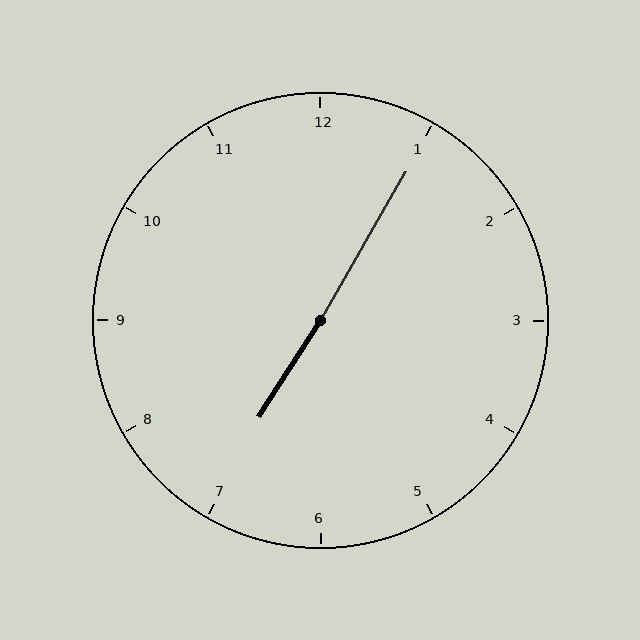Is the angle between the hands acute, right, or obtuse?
It is obtuse.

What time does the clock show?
7:05.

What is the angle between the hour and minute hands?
Approximately 178 degrees.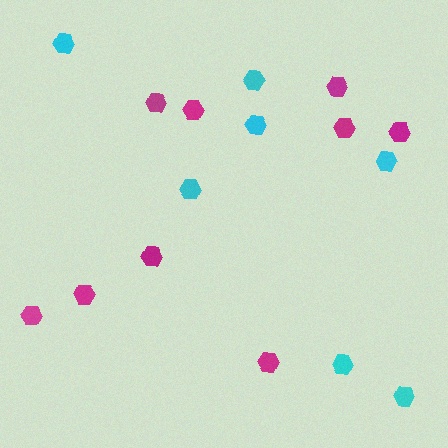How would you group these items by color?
There are 2 groups: one group of magenta hexagons (9) and one group of cyan hexagons (7).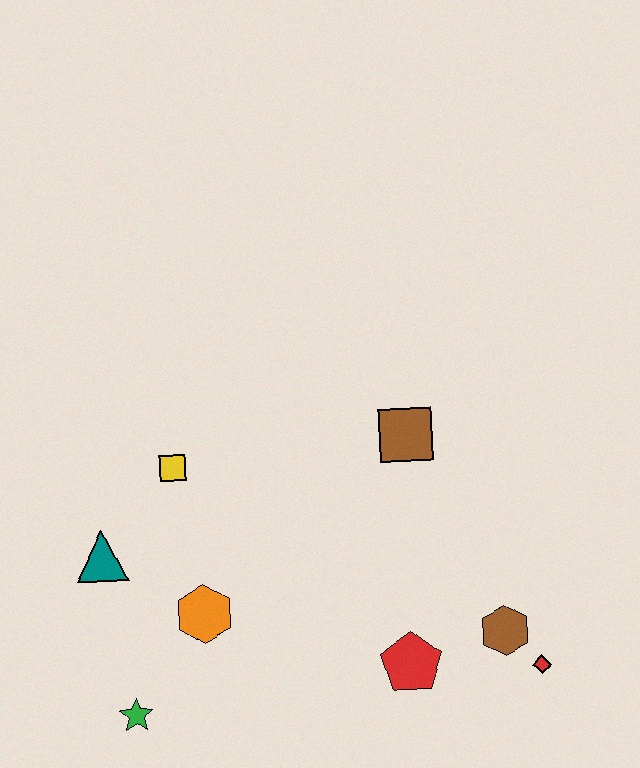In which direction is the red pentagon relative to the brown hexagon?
The red pentagon is to the left of the brown hexagon.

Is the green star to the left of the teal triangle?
No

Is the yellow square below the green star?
No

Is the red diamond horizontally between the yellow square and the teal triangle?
No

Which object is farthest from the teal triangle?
The red diamond is farthest from the teal triangle.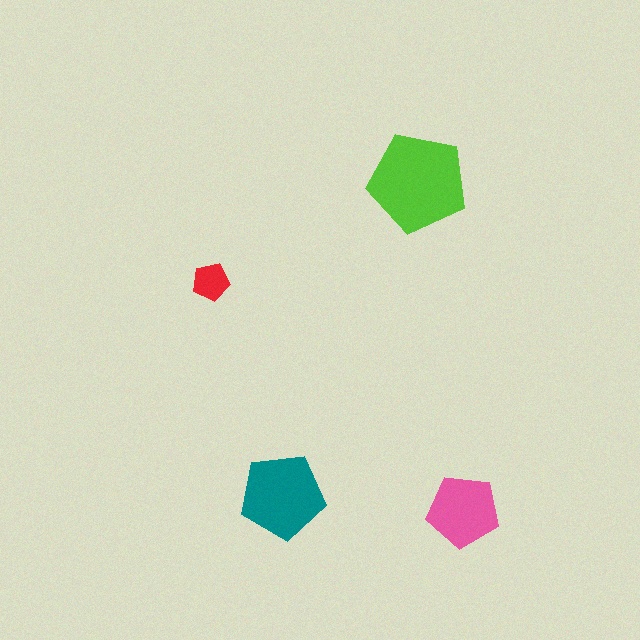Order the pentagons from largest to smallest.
the lime one, the teal one, the pink one, the red one.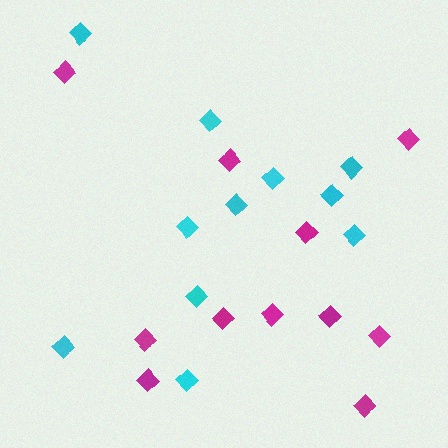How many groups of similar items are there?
There are 2 groups: one group of magenta diamonds (11) and one group of cyan diamonds (11).